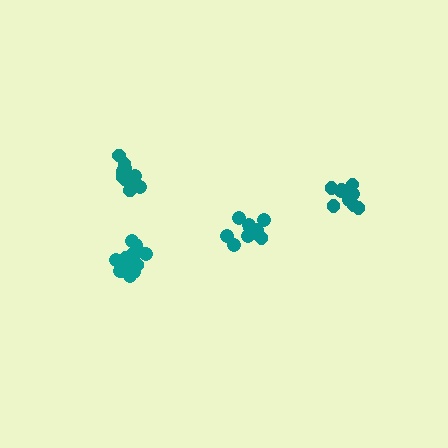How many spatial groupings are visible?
There are 4 spatial groupings.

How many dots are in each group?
Group 1: 12 dots, Group 2: 12 dots, Group 3: 16 dots, Group 4: 14 dots (54 total).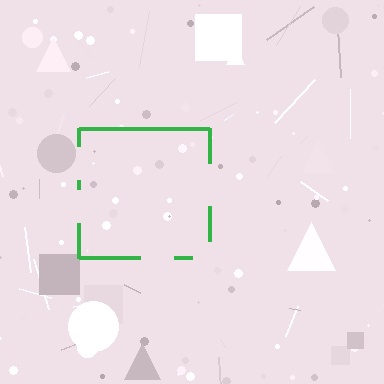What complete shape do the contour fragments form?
The contour fragments form a square.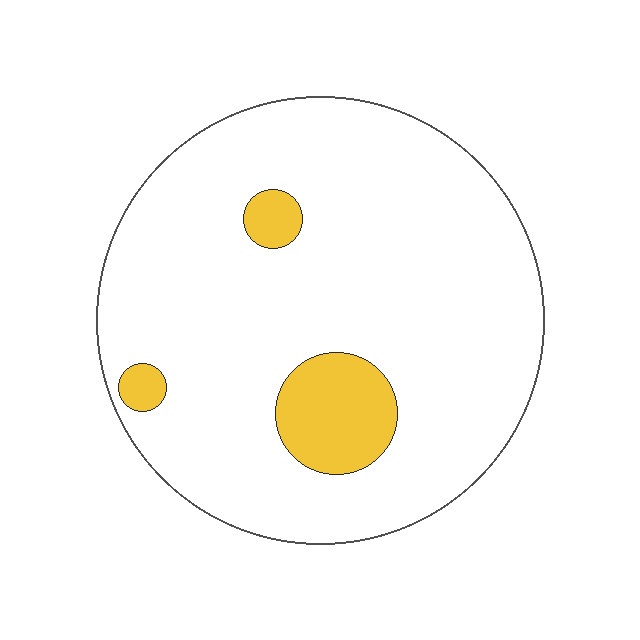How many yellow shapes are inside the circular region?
3.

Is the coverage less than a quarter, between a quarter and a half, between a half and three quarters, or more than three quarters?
Less than a quarter.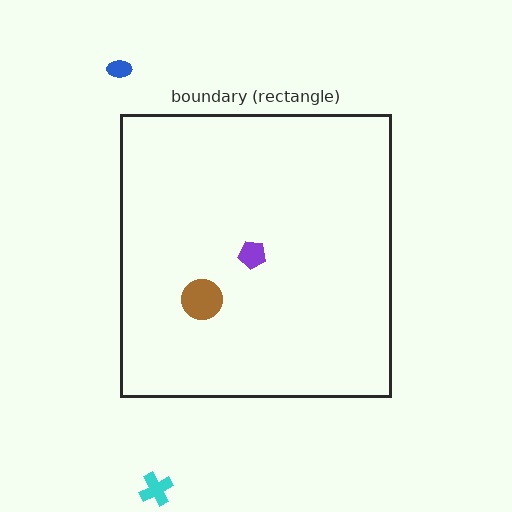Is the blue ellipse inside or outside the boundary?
Outside.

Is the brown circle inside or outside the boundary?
Inside.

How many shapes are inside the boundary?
2 inside, 2 outside.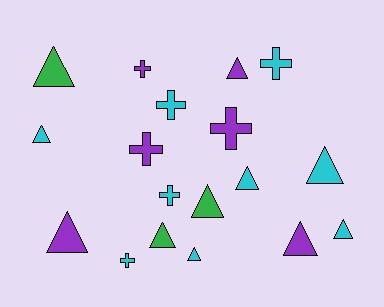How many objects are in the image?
There are 18 objects.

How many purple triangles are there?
There are 3 purple triangles.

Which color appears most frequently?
Cyan, with 9 objects.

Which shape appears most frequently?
Triangle, with 11 objects.